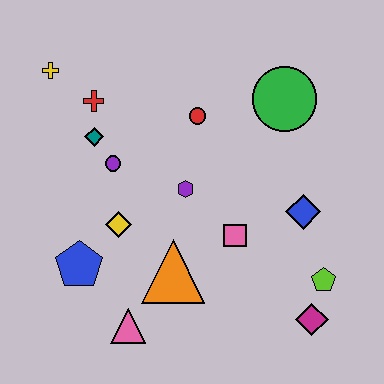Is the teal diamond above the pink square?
Yes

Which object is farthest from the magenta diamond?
The yellow cross is farthest from the magenta diamond.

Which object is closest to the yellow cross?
The red cross is closest to the yellow cross.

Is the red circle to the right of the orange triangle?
Yes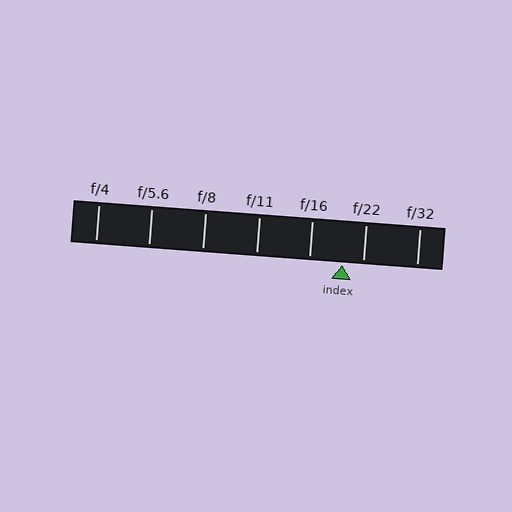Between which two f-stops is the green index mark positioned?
The index mark is between f/16 and f/22.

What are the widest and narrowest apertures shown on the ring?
The widest aperture shown is f/4 and the narrowest is f/32.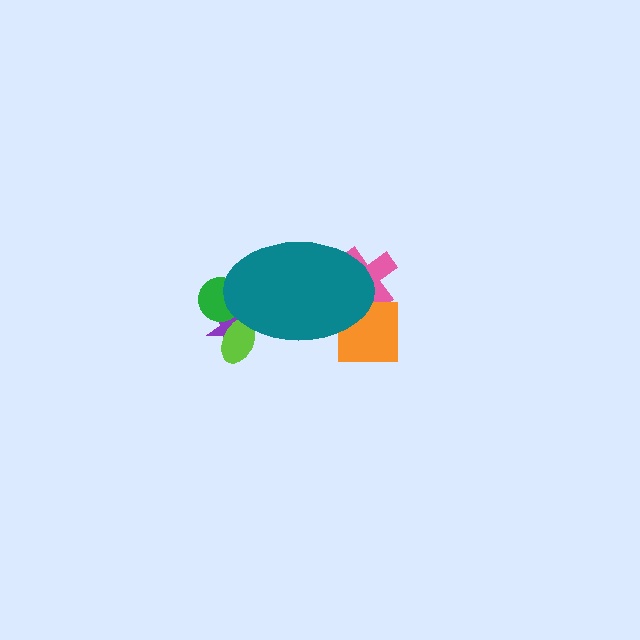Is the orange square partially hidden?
Yes, the orange square is partially hidden behind the teal ellipse.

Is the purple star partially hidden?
Yes, the purple star is partially hidden behind the teal ellipse.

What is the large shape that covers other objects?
A teal ellipse.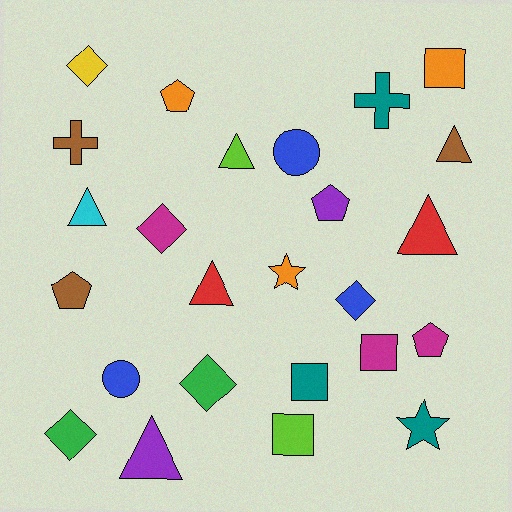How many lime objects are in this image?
There are 2 lime objects.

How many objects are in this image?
There are 25 objects.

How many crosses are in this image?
There are 2 crosses.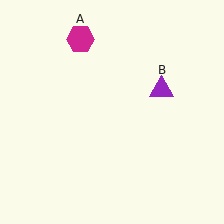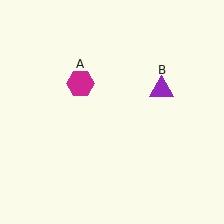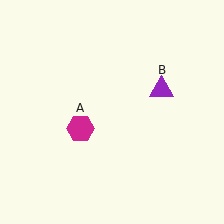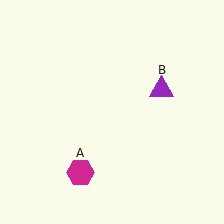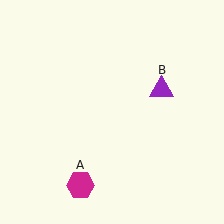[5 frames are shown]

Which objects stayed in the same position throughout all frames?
Purple triangle (object B) remained stationary.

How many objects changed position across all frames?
1 object changed position: magenta hexagon (object A).